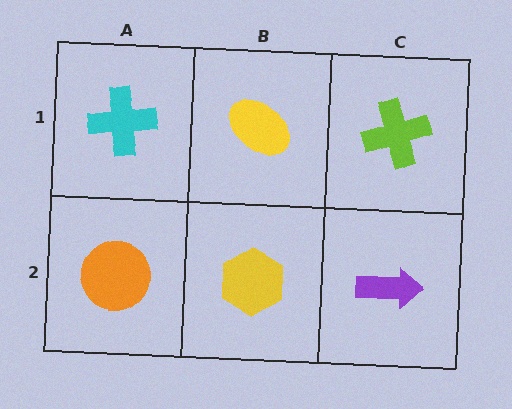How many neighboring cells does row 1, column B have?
3.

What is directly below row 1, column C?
A purple arrow.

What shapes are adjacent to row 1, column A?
An orange circle (row 2, column A), a yellow ellipse (row 1, column B).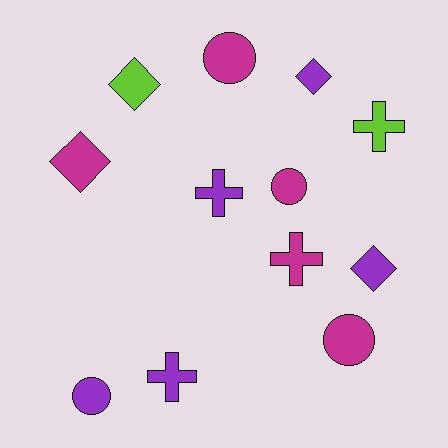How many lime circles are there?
There are no lime circles.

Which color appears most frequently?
Magenta, with 5 objects.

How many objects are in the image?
There are 12 objects.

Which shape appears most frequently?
Cross, with 4 objects.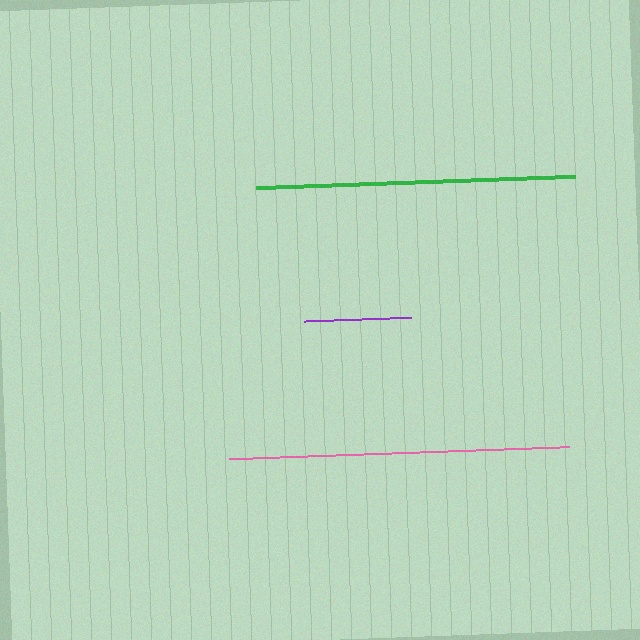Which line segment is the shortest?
The purple line is the shortest at approximately 107 pixels.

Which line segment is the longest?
The pink line is the longest at approximately 340 pixels.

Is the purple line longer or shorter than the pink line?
The pink line is longer than the purple line.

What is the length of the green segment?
The green segment is approximately 319 pixels long.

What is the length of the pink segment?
The pink segment is approximately 340 pixels long.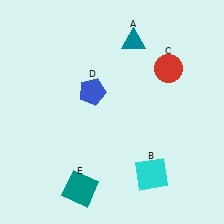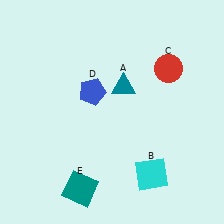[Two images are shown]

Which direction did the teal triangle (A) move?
The teal triangle (A) moved down.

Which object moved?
The teal triangle (A) moved down.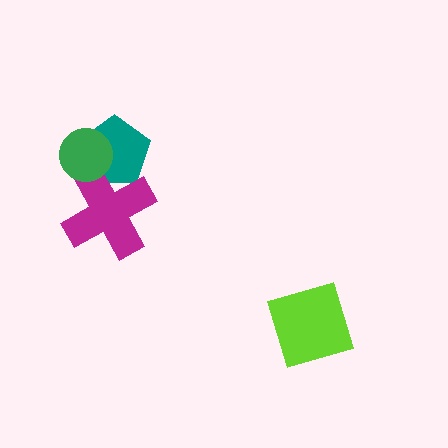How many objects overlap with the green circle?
2 objects overlap with the green circle.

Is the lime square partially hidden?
No, no other shape covers it.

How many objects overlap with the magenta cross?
2 objects overlap with the magenta cross.